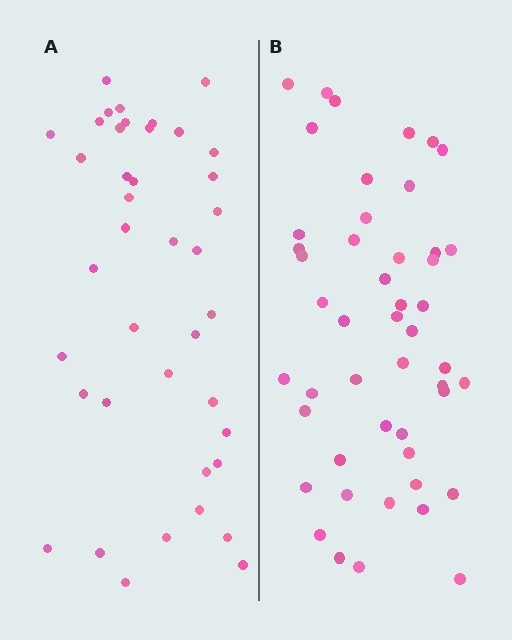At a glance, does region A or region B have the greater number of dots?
Region B (the right region) has more dots.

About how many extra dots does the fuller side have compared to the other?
Region B has roughly 8 or so more dots than region A.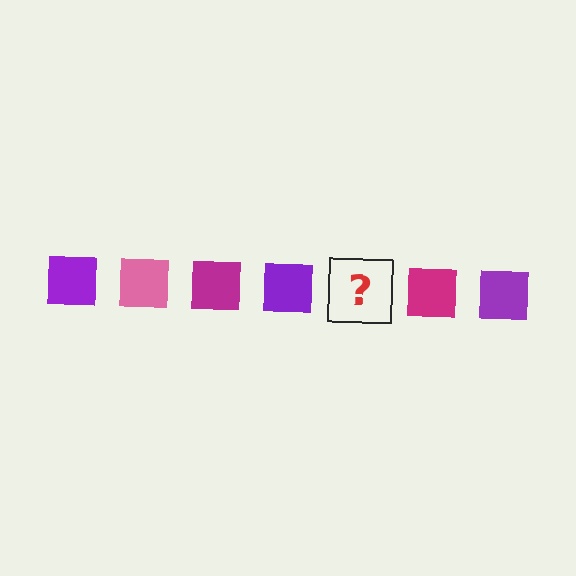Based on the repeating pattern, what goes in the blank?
The blank should be a pink square.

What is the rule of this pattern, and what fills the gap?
The rule is that the pattern cycles through purple, pink, magenta squares. The gap should be filled with a pink square.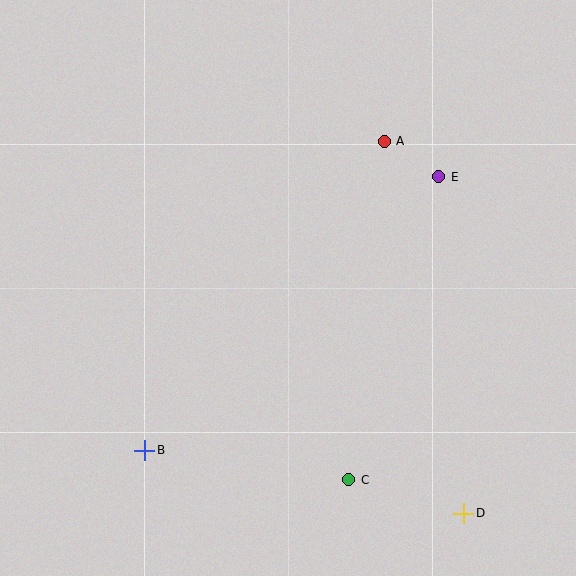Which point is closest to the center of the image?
Point A at (384, 141) is closest to the center.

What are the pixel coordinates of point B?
Point B is at (145, 450).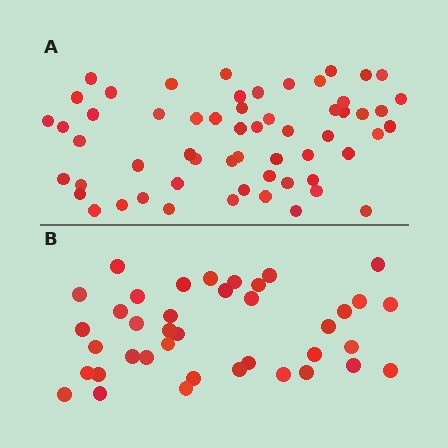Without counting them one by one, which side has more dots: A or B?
Region A (the top region) has more dots.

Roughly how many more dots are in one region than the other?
Region A has approximately 20 more dots than region B.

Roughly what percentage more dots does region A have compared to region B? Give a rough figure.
About 50% more.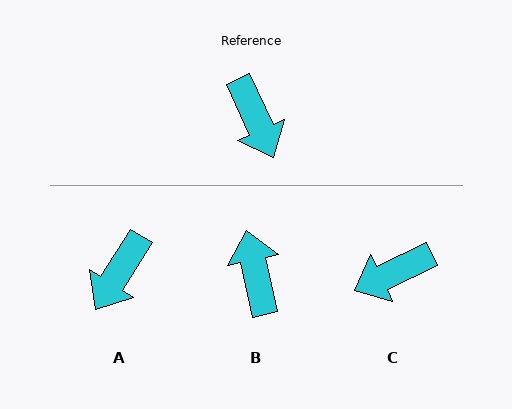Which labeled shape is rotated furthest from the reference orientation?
B, about 168 degrees away.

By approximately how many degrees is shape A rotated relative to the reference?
Approximately 56 degrees clockwise.